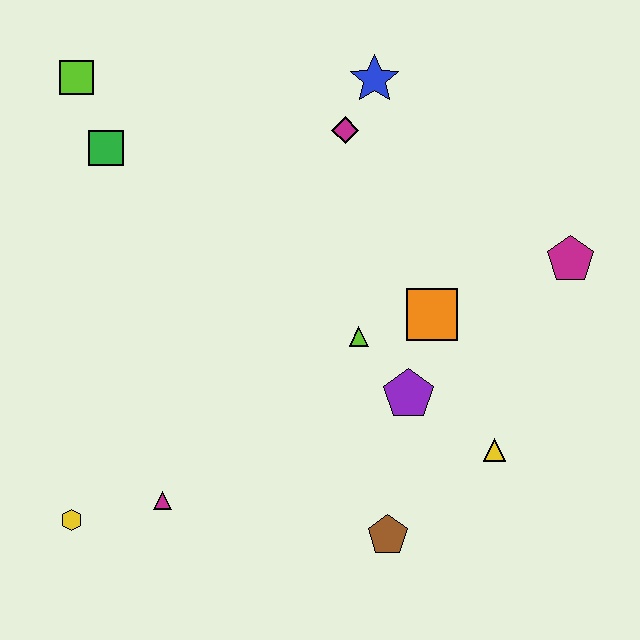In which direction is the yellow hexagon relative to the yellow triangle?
The yellow hexagon is to the left of the yellow triangle.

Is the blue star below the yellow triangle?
No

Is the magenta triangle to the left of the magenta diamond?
Yes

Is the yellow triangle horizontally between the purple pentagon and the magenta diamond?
No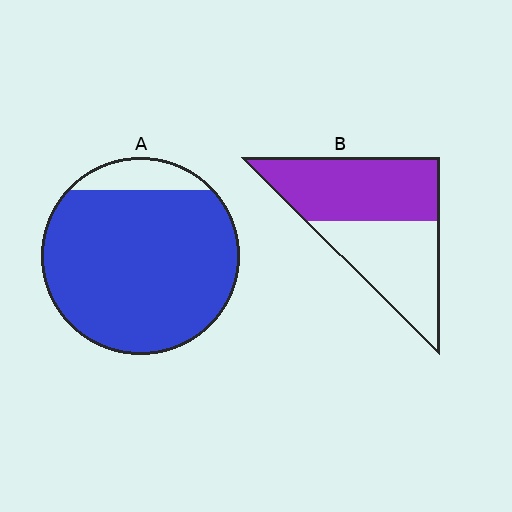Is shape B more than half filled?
Yes.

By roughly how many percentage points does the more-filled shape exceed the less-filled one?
By roughly 35 percentage points (A over B).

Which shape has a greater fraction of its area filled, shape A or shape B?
Shape A.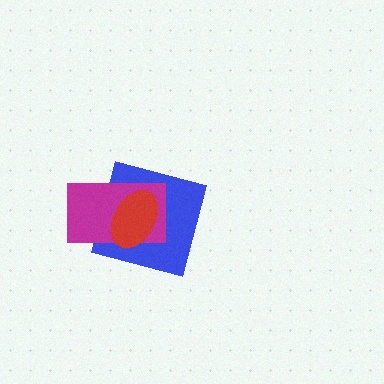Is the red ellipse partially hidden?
No, no other shape covers it.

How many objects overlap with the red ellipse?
2 objects overlap with the red ellipse.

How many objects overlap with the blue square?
2 objects overlap with the blue square.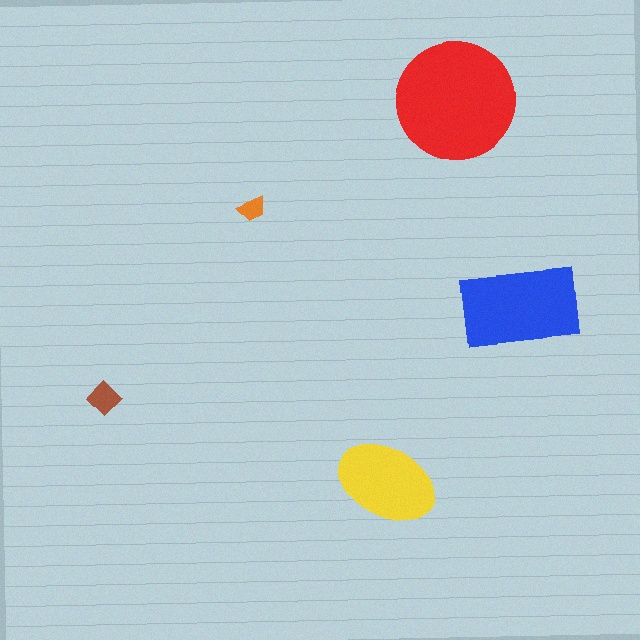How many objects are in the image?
There are 5 objects in the image.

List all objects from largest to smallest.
The red circle, the blue rectangle, the yellow ellipse, the brown diamond, the orange trapezoid.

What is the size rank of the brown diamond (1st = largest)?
4th.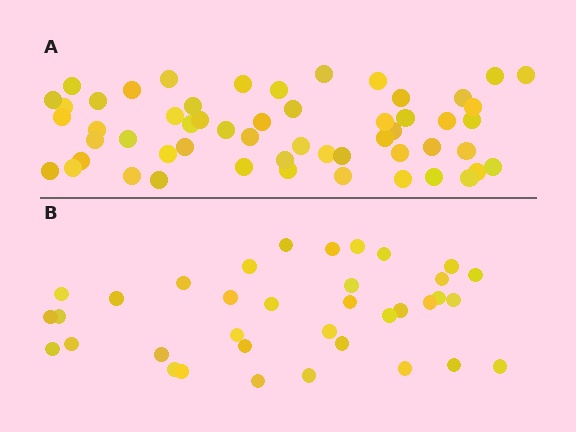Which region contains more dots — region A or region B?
Region A (the top region) has more dots.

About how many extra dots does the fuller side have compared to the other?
Region A has approximately 20 more dots than region B.